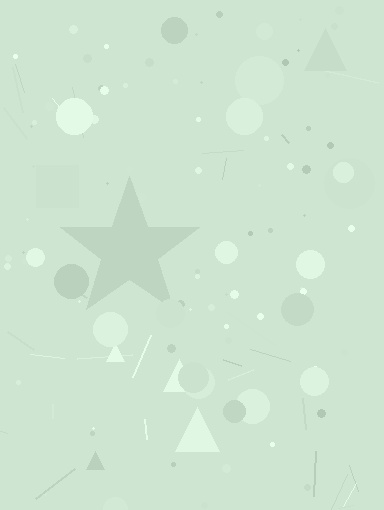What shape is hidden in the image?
A star is hidden in the image.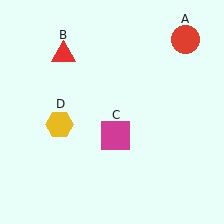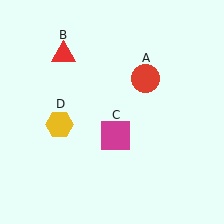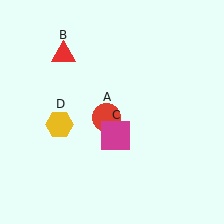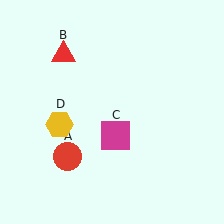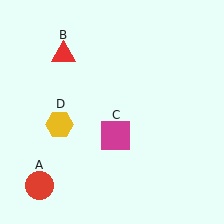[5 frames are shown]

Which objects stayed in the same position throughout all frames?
Red triangle (object B) and magenta square (object C) and yellow hexagon (object D) remained stationary.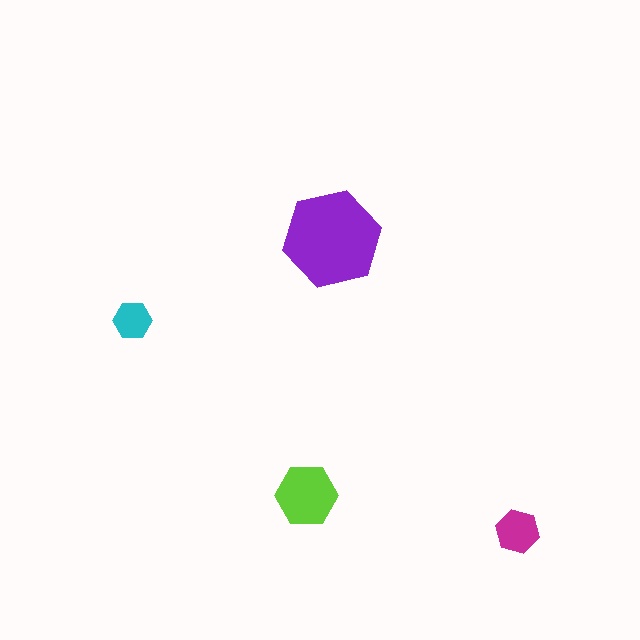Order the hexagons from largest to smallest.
the purple one, the lime one, the magenta one, the cyan one.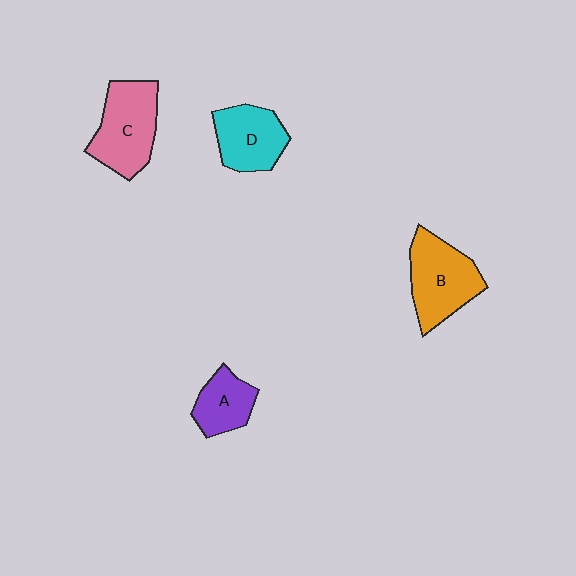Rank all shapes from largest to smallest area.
From largest to smallest: C (pink), B (orange), D (cyan), A (purple).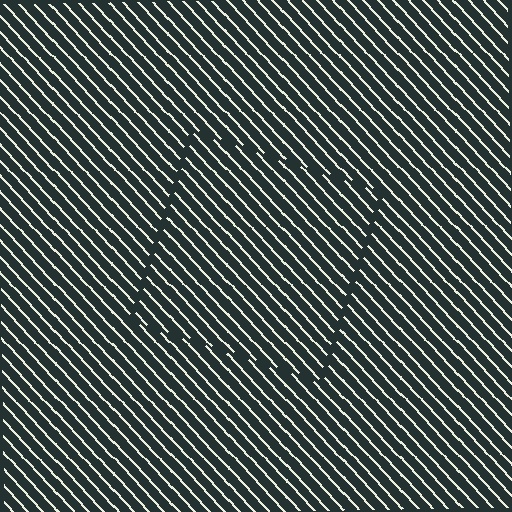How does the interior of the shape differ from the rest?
The interior of the shape contains the same grating, shifted by half a period — the contour is defined by the phase discontinuity where line-ends from the inner and outer gratings abut.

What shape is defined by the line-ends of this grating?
An illusory square. The interior of the shape contains the same grating, shifted by half a period — the contour is defined by the phase discontinuity where line-ends from the inner and outer gratings abut.